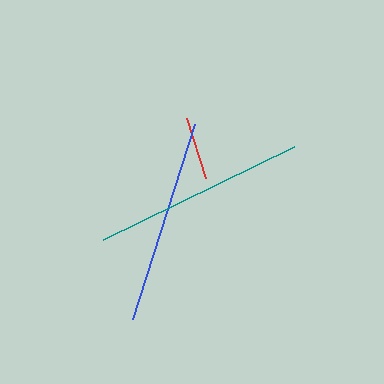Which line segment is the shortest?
The red line is the shortest at approximately 63 pixels.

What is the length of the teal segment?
The teal segment is approximately 212 pixels long.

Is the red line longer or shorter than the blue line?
The blue line is longer than the red line.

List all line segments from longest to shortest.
From longest to shortest: teal, blue, red.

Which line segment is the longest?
The teal line is the longest at approximately 212 pixels.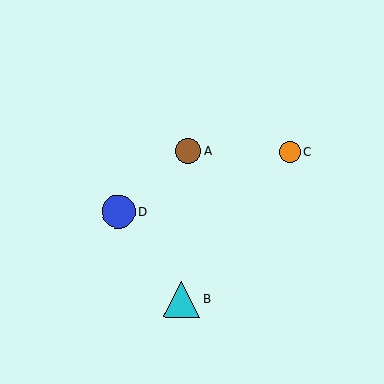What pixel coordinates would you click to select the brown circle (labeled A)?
Click at (188, 151) to select the brown circle A.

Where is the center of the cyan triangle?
The center of the cyan triangle is at (182, 299).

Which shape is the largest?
The cyan triangle (labeled B) is the largest.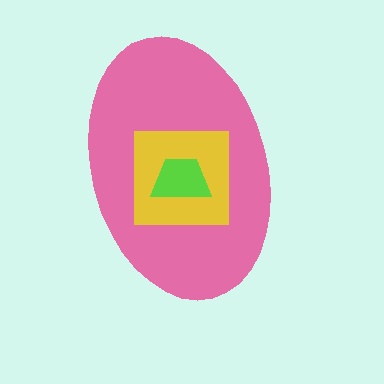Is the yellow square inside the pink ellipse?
Yes.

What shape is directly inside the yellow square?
The lime trapezoid.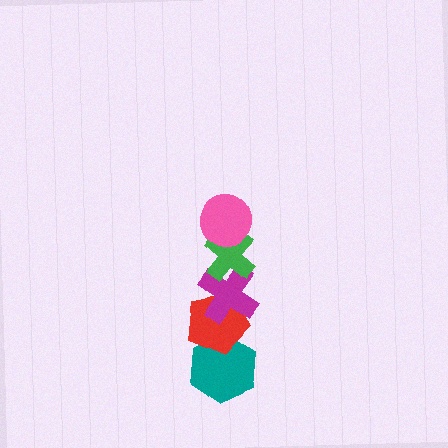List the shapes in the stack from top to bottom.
From top to bottom: the pink circle, the green cross, the magenta cross, the red pentagon, the teal hexagon.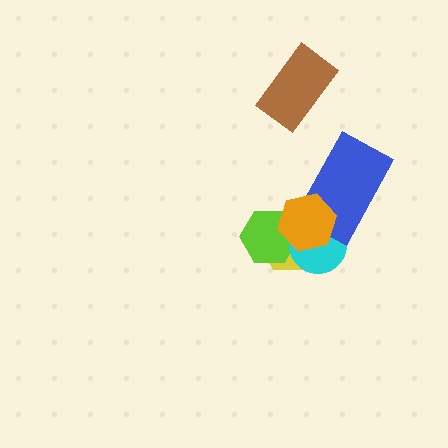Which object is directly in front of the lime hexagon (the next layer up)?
The cyan circle is directly in front of the lime hexagon.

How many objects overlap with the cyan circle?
4 objects overlap with the cyan circle.